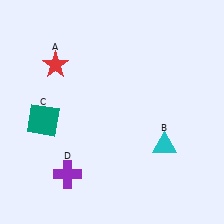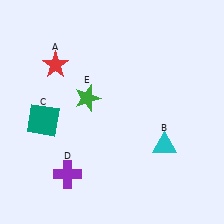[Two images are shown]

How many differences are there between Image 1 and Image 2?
There is 1 difference between the two images.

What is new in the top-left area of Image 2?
A green star (E) was added in the top-left area of Image 2.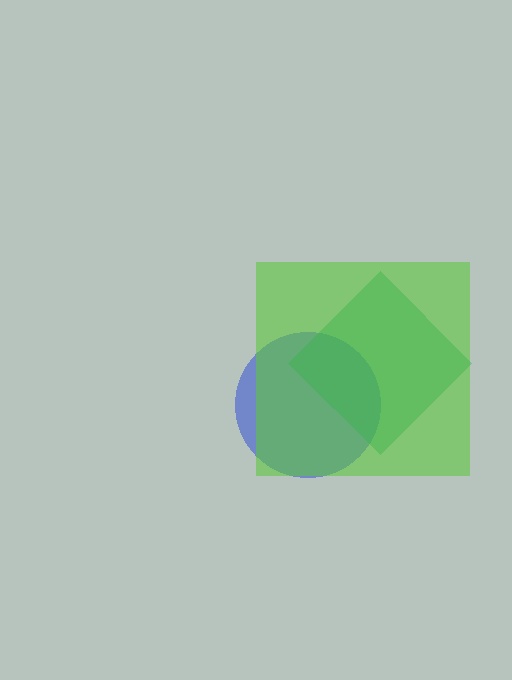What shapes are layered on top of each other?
The layered shapes are: a blue circle, a lime square, a green diamond.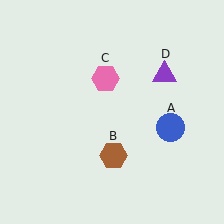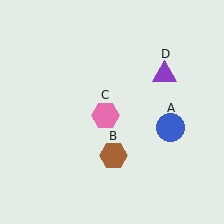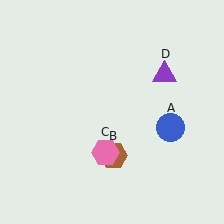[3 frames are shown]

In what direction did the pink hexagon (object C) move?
The pink hexagon (object C) moved down.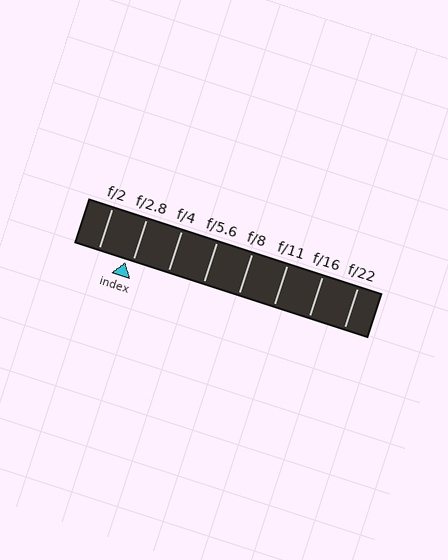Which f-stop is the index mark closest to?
The index mark is closest to f/2.8.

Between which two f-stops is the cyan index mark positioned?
The index mark is between f/2 and f/2.8.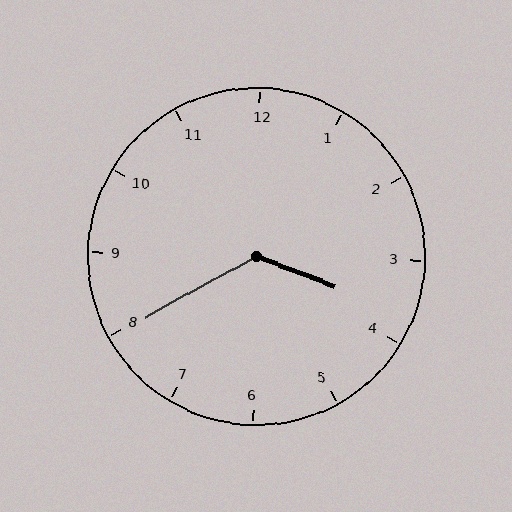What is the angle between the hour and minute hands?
Approximately 130 degrees.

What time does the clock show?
3:40.